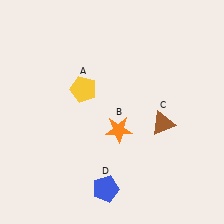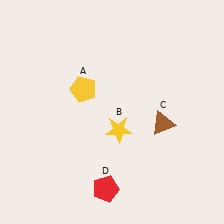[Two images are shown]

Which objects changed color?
B changed from orange to yellow. D changed from blue to red.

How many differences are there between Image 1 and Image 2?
There are 2 differences between the two images.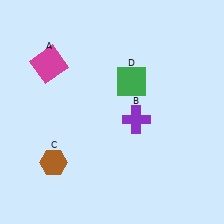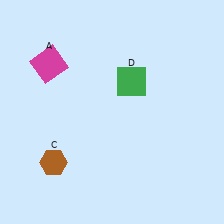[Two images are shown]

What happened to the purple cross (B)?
The purple cross (B) was removed in Image 2. It was in the bottom-right area of Image 1.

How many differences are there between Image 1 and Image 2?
There is 1 difference between the two images.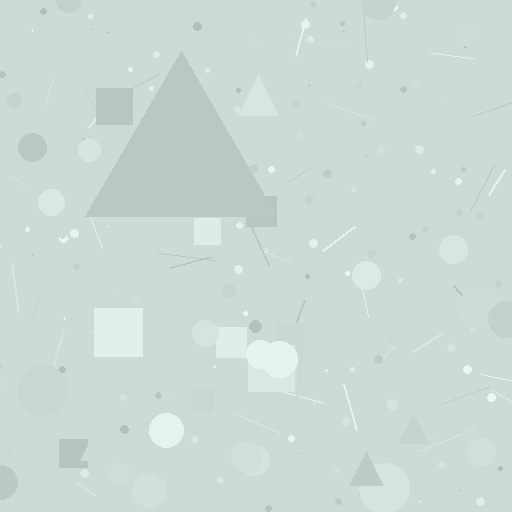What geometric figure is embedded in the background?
A triangle is embedded in the background.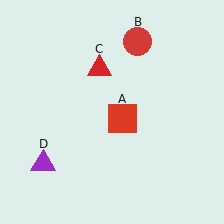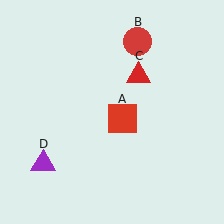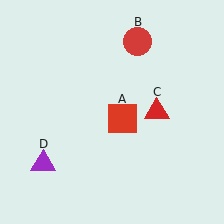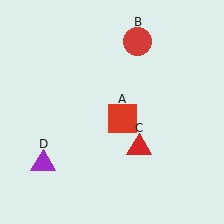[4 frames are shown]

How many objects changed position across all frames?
1 object changed position: red triangle (object C).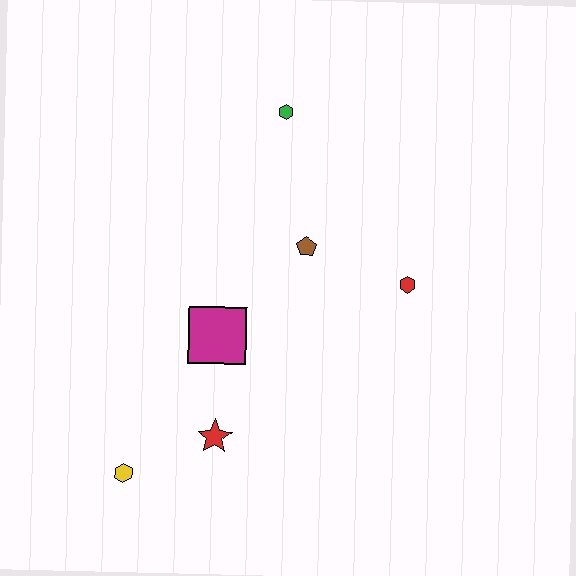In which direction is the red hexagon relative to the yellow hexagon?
The red hexagon is to the right of the yellow hexagon.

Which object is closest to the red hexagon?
The brown pentagon is closest to the red hexagon.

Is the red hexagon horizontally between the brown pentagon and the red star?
No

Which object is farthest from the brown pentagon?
The yellow hexagon is farthest from the brown pentagon.